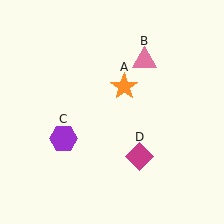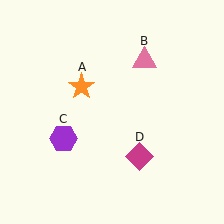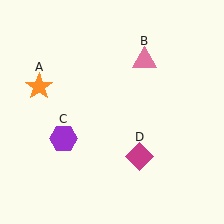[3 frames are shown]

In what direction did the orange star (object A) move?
The orange star (object A) moved left.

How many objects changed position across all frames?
1 object changed position: orange star (object A).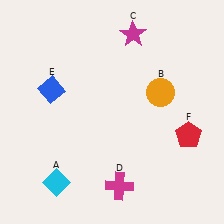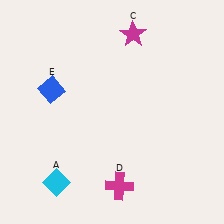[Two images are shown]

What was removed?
The orange circle (B), the red pentagon (F) were removed in Image 2.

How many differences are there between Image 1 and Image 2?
There are 2 differences between the two images.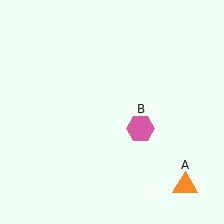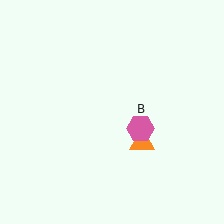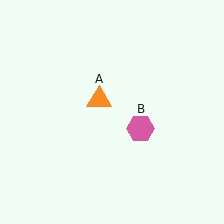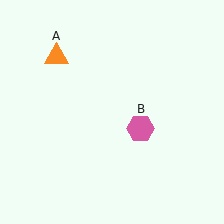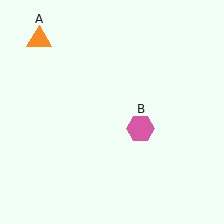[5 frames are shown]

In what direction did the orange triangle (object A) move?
The orange triangle (object A) moved up and to the left.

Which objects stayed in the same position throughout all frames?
Pink hexagon (object B) remained stationary.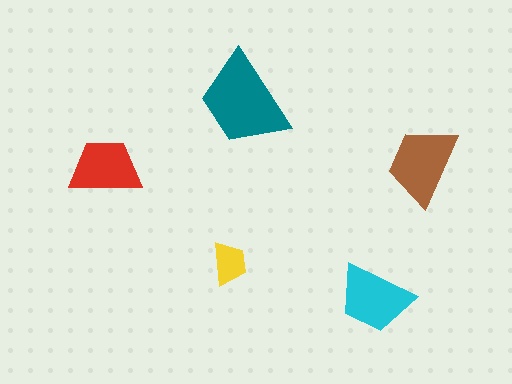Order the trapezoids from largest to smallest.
the teal one, the brown one, the cyan one, the red one, the yellow one.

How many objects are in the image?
There are 5 objects in the image.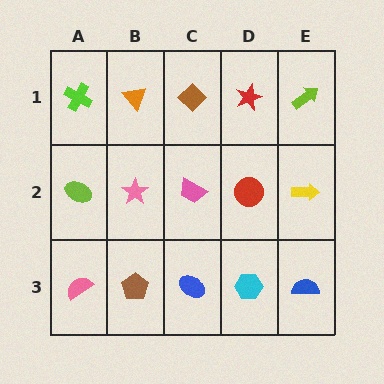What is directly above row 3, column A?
A lime ellipse.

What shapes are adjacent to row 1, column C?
A pink trapezoid (row 2, column C), an orange triangle (row 1, column B), a red star (row 1, column D).